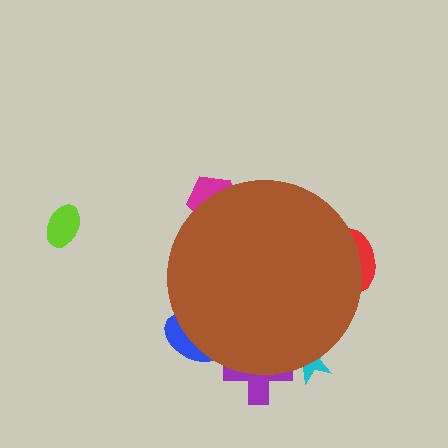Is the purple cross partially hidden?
Yes, the purple cross is partially hidden behind the brown circle.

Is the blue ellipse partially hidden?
Yes, the blue ellipse is partially hidden behind the brown circle.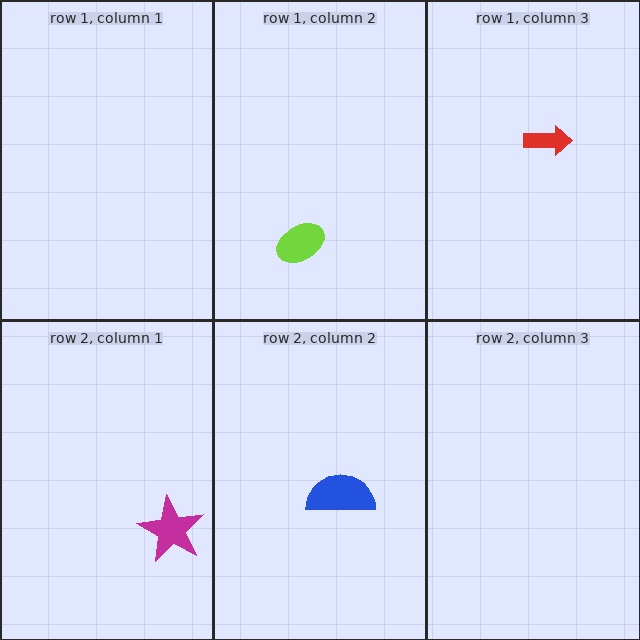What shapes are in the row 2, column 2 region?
The blue semicircle.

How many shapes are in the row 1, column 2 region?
1.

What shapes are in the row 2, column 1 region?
The magenta star.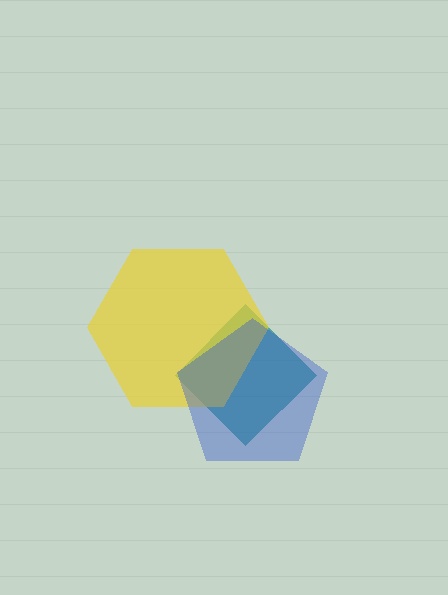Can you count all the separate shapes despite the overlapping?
Yes, there are 3 separate shapes.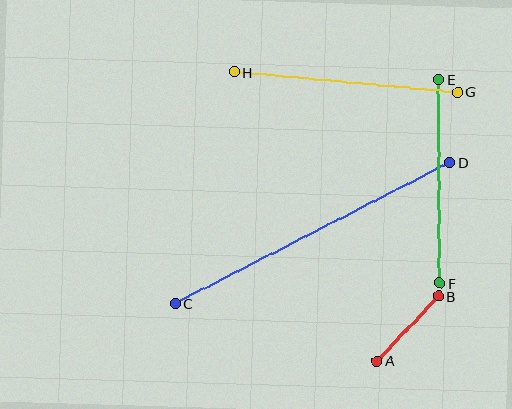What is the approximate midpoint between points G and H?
The midpoint is at approximately (346, 82) pixels.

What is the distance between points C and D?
The distance is approximately 309 pixels.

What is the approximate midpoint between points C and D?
The midpoint is at approximately (313, 233) pixels.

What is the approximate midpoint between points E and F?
The midpoint is at approximately (439, 181) pixels.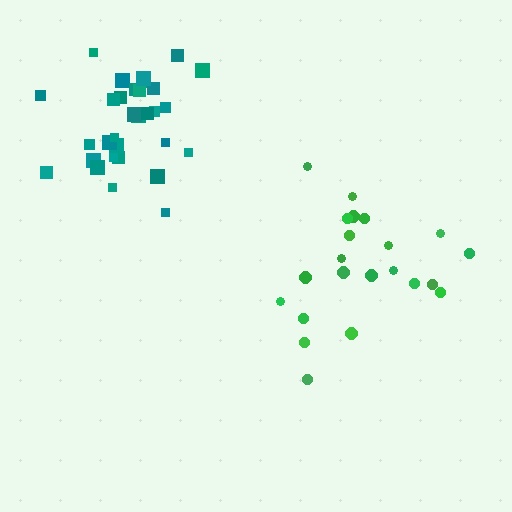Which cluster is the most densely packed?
Teal.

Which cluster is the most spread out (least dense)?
Green.